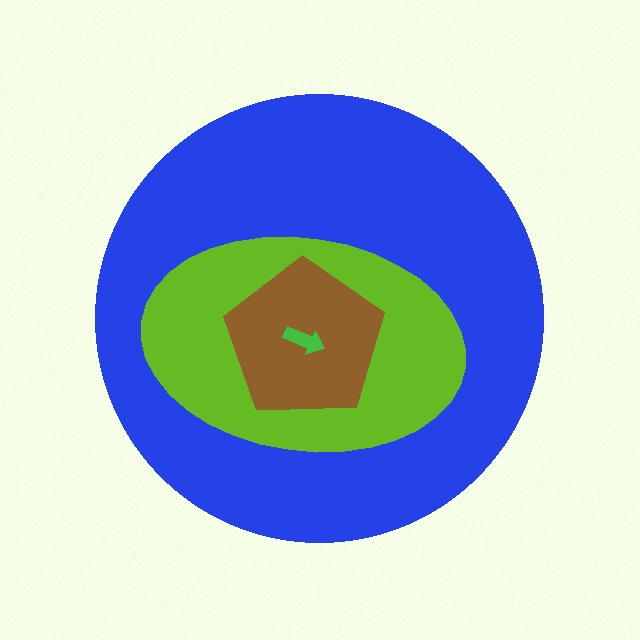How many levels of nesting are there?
4.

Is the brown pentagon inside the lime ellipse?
Yes.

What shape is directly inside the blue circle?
The lime ellipse.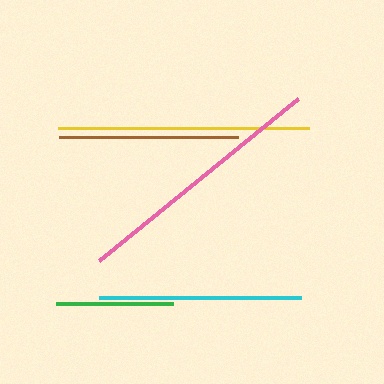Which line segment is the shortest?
The green line is the shortest at approximately 117 pixels.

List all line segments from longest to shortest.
From longest to shortest: pink, yellow, cyan, brown, green.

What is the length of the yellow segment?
The yellow segment is approximately 251 pixels long.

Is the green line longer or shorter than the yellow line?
The yellow line is longer than the green line.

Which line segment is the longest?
The pink line is the longest at approximately 256 pixels.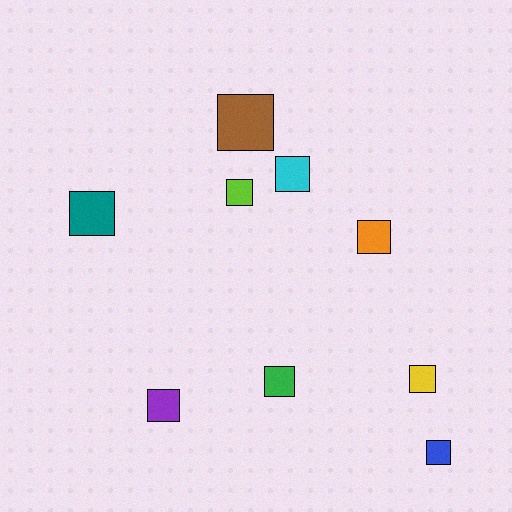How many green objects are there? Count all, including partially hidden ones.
There is 1 green object.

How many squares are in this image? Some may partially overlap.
There are 9 squares.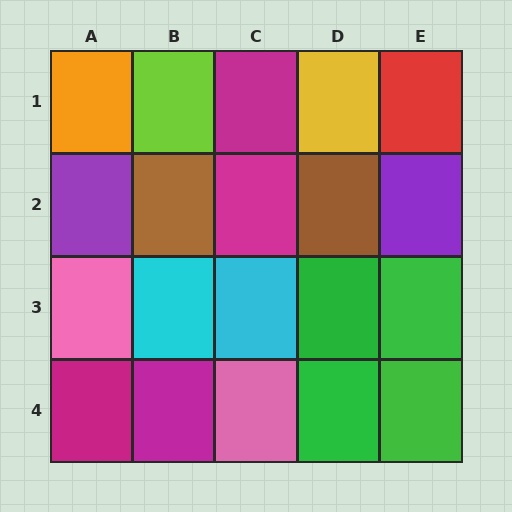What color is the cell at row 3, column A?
Pink.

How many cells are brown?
2 cells are brown.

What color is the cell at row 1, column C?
Magenta.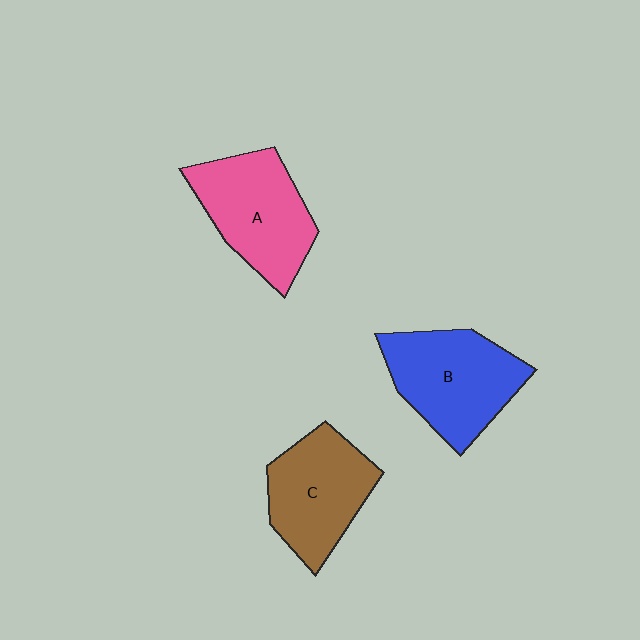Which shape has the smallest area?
Shape C (brown).